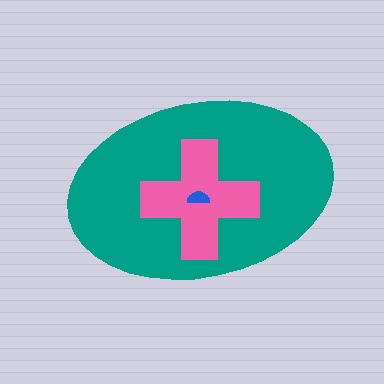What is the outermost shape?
The teal ellipse.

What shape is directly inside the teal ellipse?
The pink cross.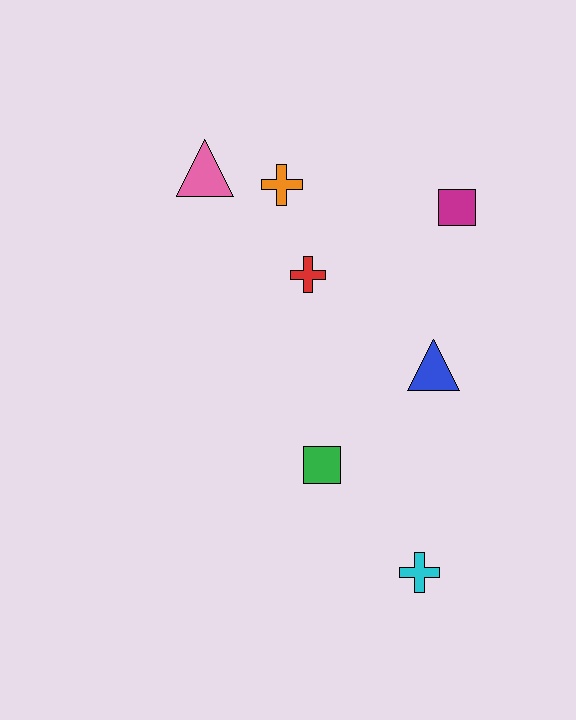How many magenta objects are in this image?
There is 1 magenta object.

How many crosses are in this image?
There are 3 crosses.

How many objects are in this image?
There are 7 objects.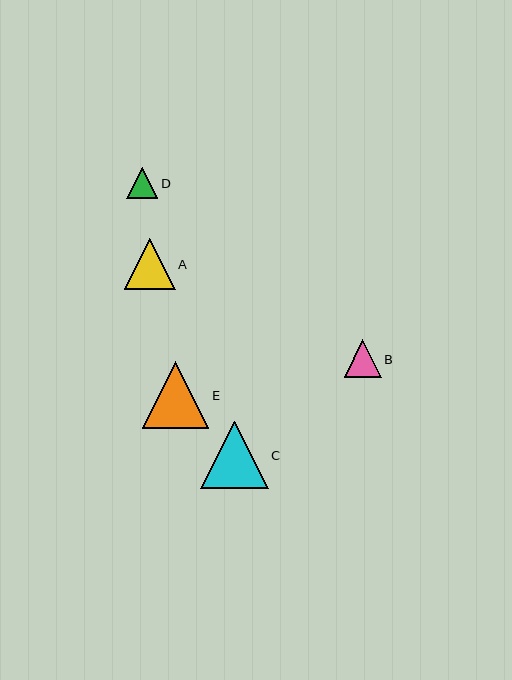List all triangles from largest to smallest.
From largest to smallest: C, E, A, B, D.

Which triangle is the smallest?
Triangle D is the smallest with a size of approximately 31 pixels.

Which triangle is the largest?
Triangle C is the largest with a size of approximately 68 pixels.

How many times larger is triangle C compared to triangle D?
Triangle C is approximately 2.2 times the size of triangle D.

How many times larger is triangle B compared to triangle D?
Triangle B is approximately 1.2 times the size of triangle D.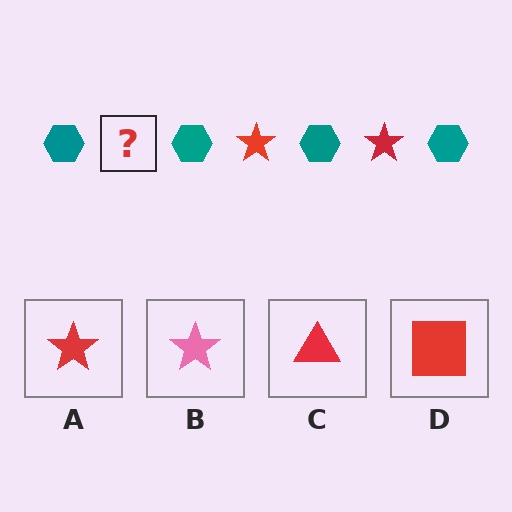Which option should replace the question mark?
Option A.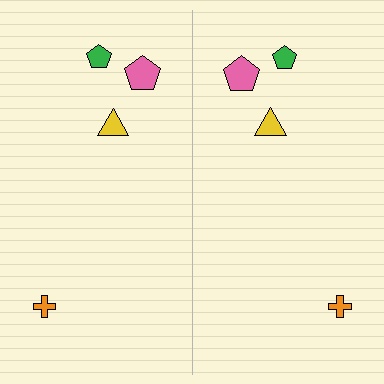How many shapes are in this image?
There are 8 shapes in this image.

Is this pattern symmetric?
Yes, this pattern has bilateral (reflection) symmetry.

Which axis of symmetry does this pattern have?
The pattern has a vertical axis of symmetry running through the center of the image.